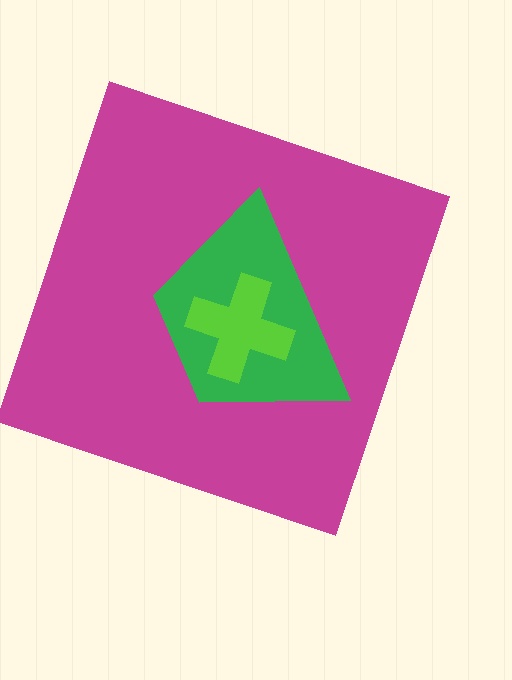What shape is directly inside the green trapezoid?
The lime cross.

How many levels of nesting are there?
3.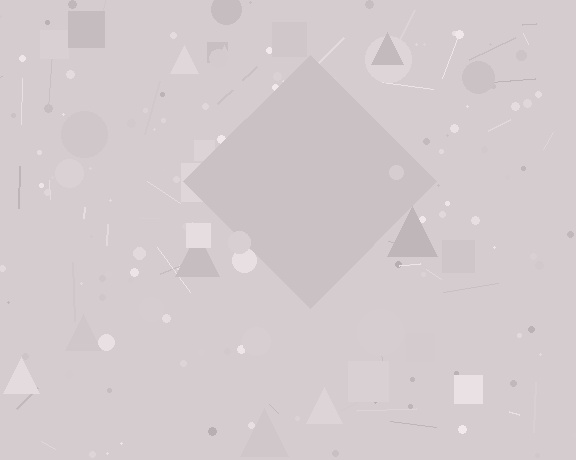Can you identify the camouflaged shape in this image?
The camouflaged shape is a diamond.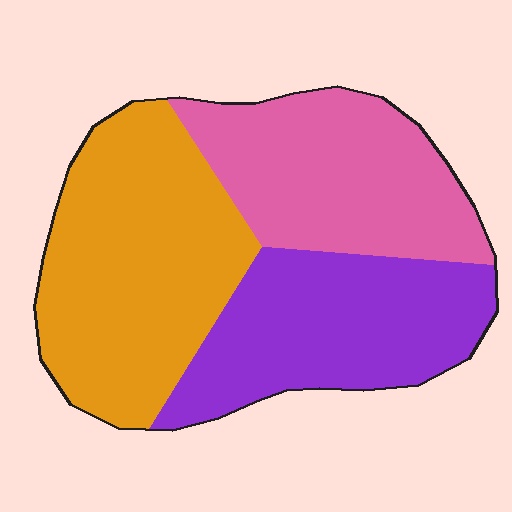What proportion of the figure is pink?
Pink takes up about one third (1/3) of the figure.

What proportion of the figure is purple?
Purple covers about 30% of the figure.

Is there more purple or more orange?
Orange.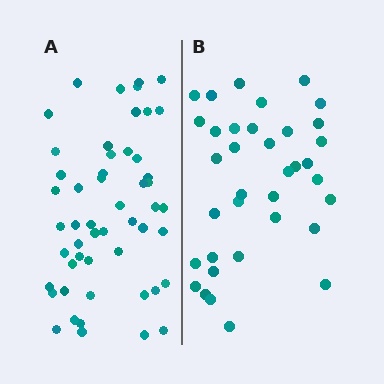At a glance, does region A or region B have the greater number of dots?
Region A (the left region) has more dots.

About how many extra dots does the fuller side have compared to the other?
Region A has approximately 15 more dots than region B.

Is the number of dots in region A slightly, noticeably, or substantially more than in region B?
Region A has noticeably more, but not dramatically so. The ratio is roughly 1.4 to 1.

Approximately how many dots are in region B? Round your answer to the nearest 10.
About 40 dots. (The exact count is 36, which rounds to 40.)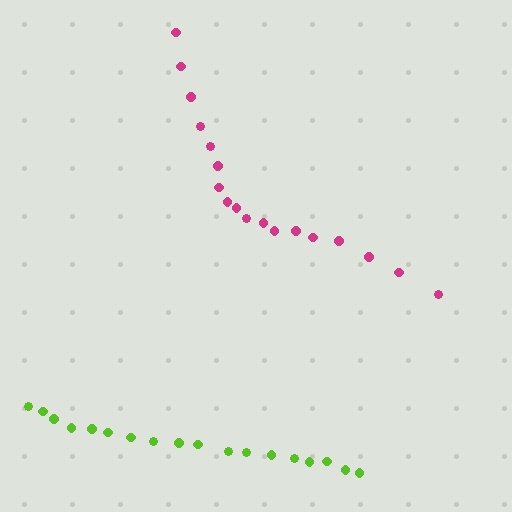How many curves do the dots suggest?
There are 2 distinct paths.